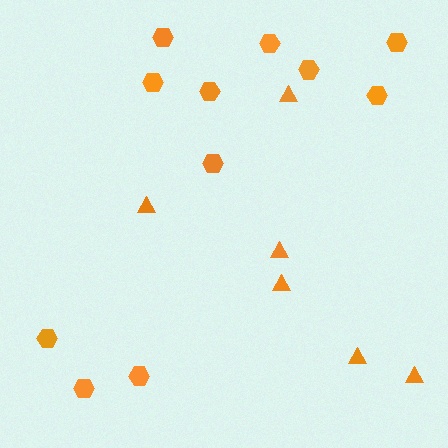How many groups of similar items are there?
There are 2 groups: one group of triangles (6) and one group of hexagons (11).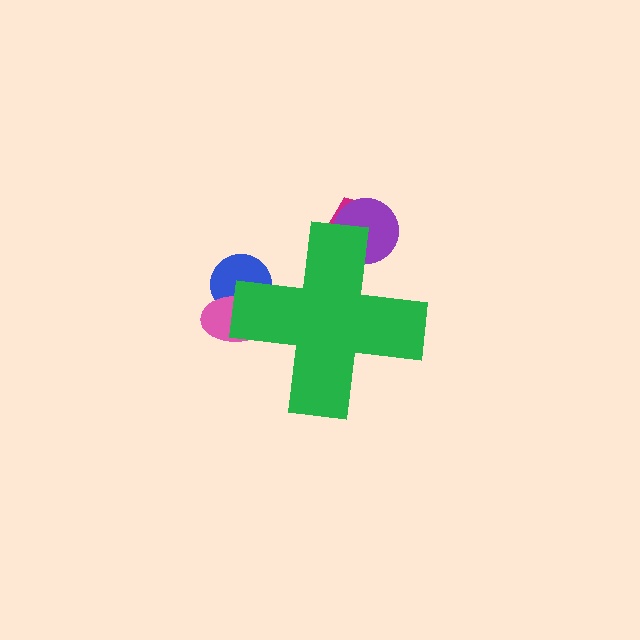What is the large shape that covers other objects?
A green cross.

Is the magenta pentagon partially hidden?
Yes, the magenta pentagon is partially hidden behind the green cross.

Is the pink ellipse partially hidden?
Yes, the pink ellipse is partially hidden behind the green cross.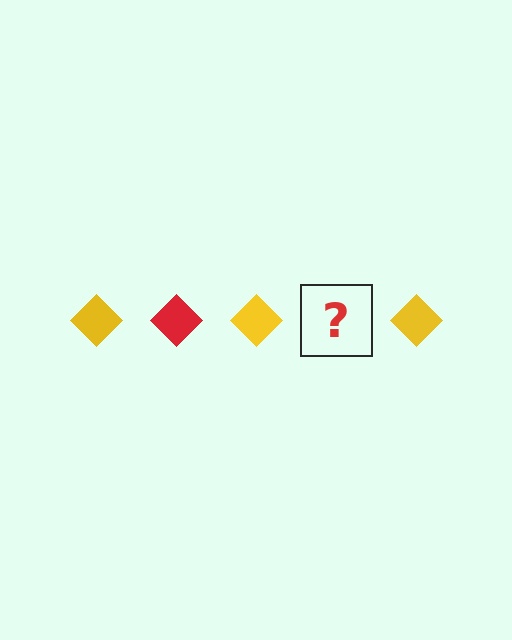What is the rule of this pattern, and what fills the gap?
The rule is that the pattern cycles through yellow, red diamonds. The gap should be filled with a red diamond.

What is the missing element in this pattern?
The missing element is a red diamond.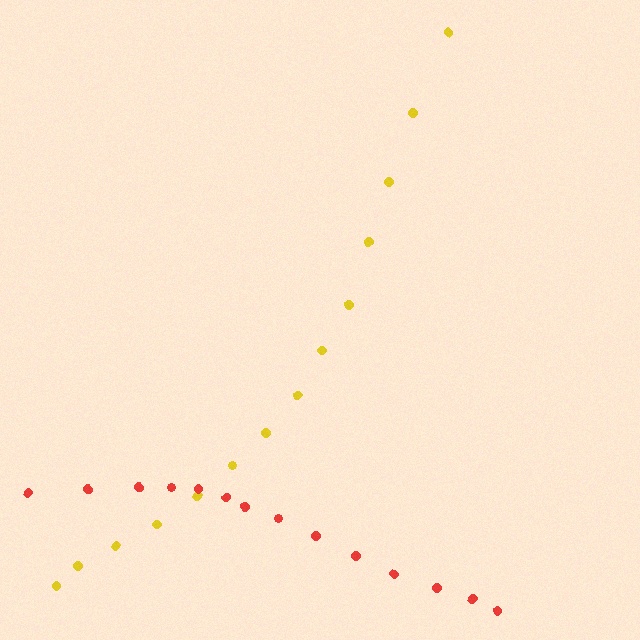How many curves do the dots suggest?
There are 2 distinct paths.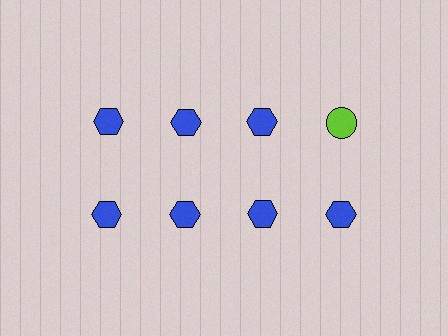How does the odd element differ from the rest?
It differs in both color (lime instead of blue) and shape (circle instead of hexagon).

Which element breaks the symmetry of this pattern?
The lime circle in the top row, second from right column breaks the symmetry. All other shapes are blue hexagons.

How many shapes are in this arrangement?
There are 8 shapes arranged in a grid pattern.